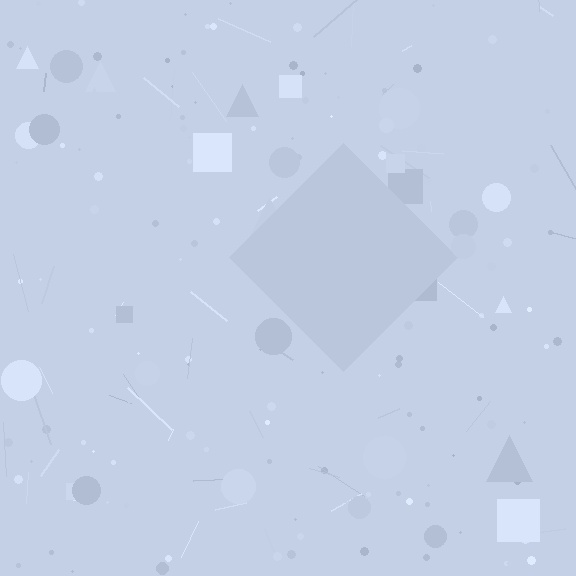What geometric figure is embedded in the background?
A diamond is embedded in the background.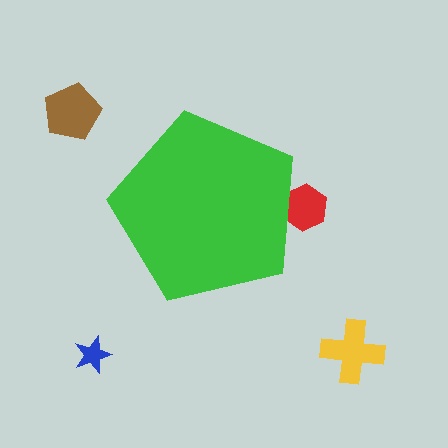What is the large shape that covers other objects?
A green pentagon.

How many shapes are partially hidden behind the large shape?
1 shape is partially hidden.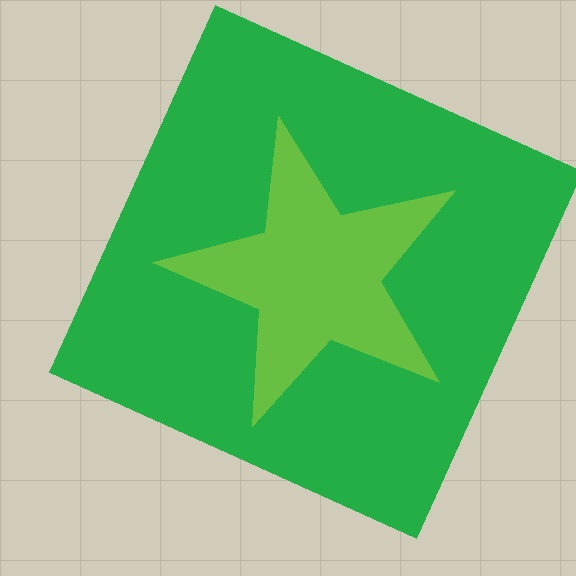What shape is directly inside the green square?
The lime star.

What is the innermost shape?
The lime star.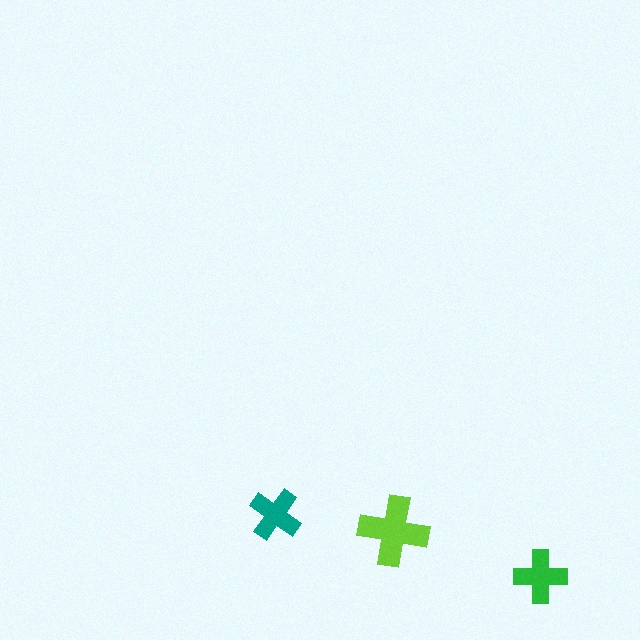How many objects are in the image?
There are 3 objects in the image.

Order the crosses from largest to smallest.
the lime one, the green one, the teal one.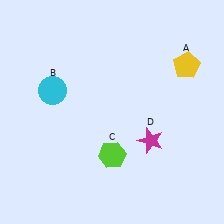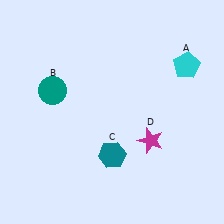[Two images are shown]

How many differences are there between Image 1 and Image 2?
There are 3 differences between the two images.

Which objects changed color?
A changed from yellow to cyan. B changed from cyan to teal. C changed from lime to teal.